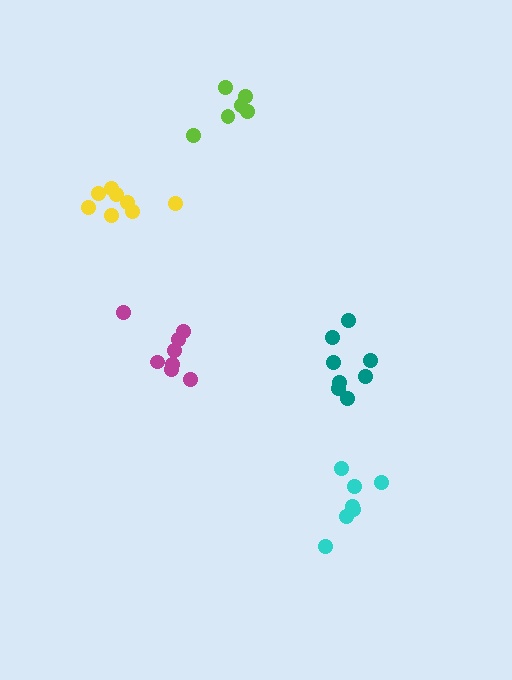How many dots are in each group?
Group 1: 8 dots, Group 2: 8 dots, Group 3: 8 dots, Group 4: 7 dots, Group 5: 6 dots (37 total).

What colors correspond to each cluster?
The clusters are colored: teal, yellow, magenta, cyan, lime.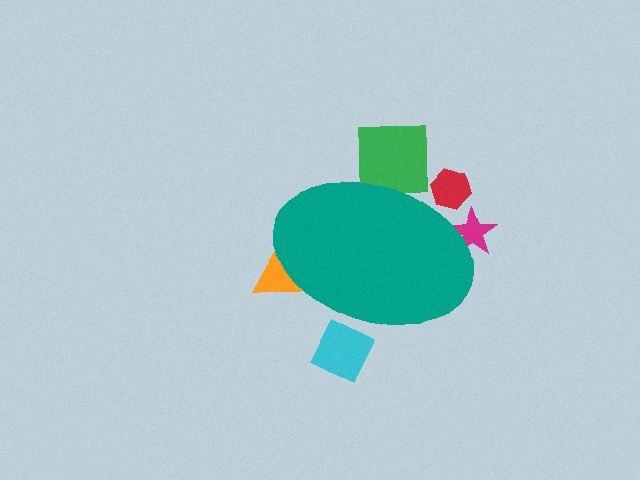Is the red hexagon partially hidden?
Yes, the red hexagon is partially hidden behind the teal ellipse.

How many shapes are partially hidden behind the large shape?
5 shapes are partially hidden.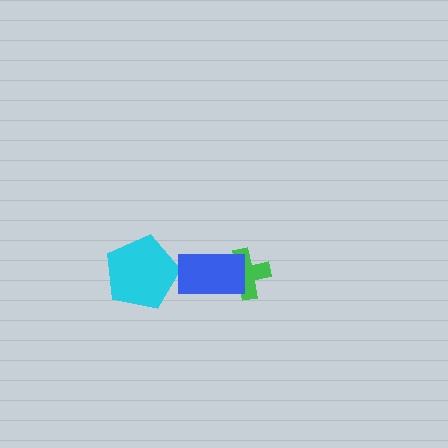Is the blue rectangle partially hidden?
No, no other shape covers it.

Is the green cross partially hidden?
Yes, it is partially covered by another shape.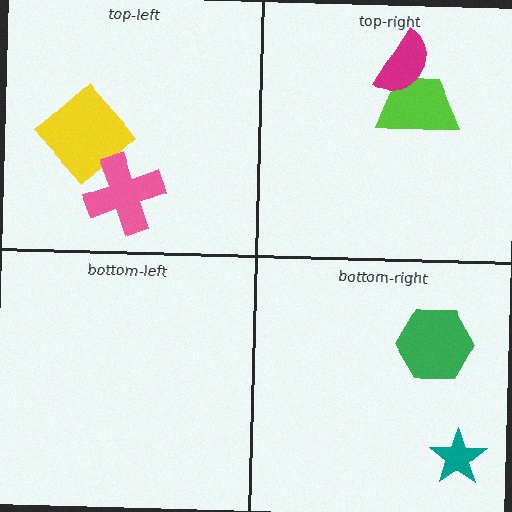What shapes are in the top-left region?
The yellow diamond, the pink cross.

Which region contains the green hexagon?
The bottom-right region.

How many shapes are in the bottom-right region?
2.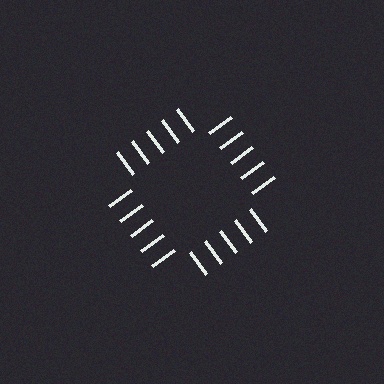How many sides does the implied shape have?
4 sides — the line-ends trace a square.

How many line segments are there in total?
20 — 5 along each of the 4 edges.